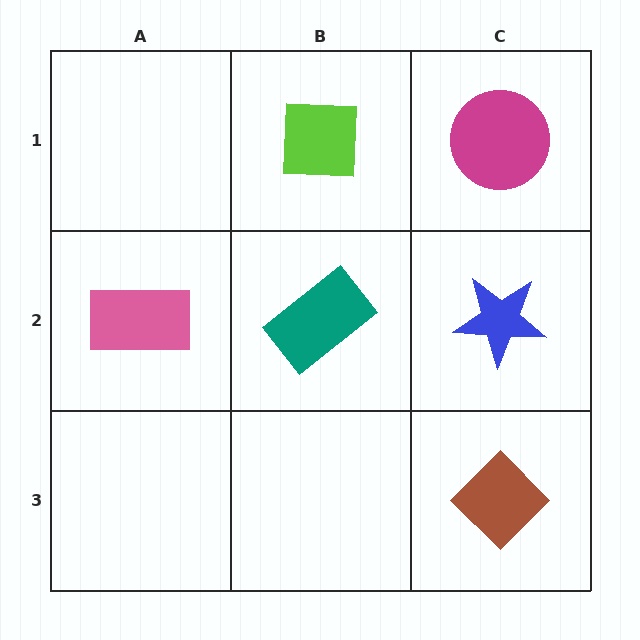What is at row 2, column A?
A pink rectangle.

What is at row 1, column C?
A magenta circle.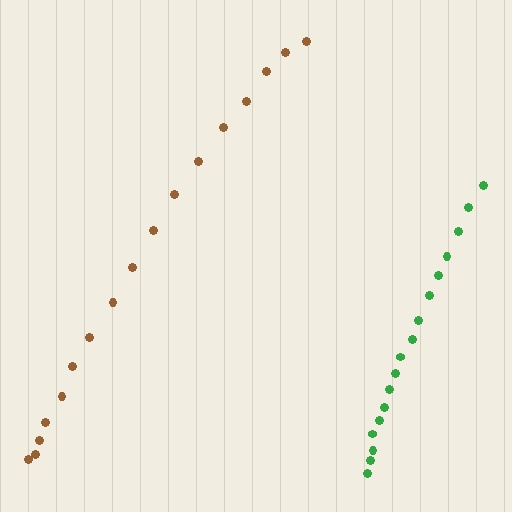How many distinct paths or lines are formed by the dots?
There are 2 distinct paths.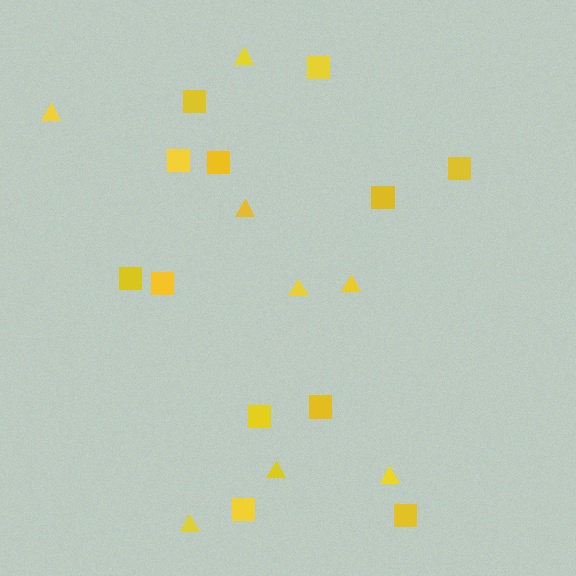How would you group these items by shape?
There are 2 groups: one group of triangles (8) and one group of squares (12).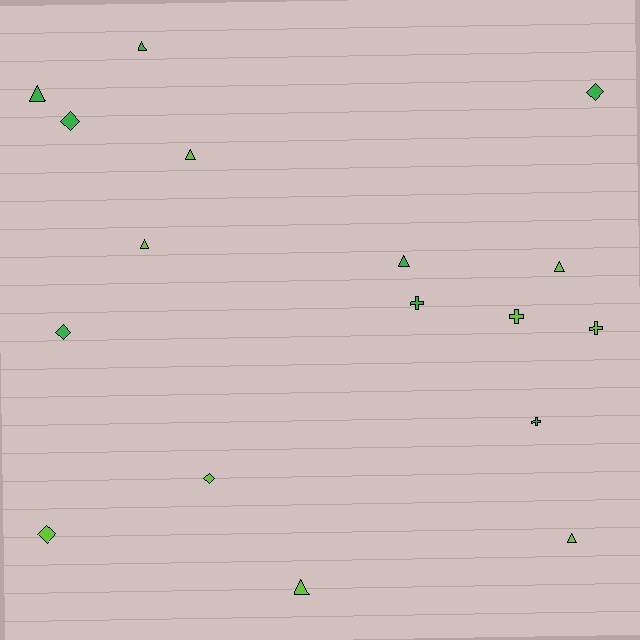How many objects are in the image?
There are 17 objects.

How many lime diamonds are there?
There are 2 lime diamonds.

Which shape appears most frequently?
Triangle, with 8 objects.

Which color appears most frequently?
Lime, with 9 objects.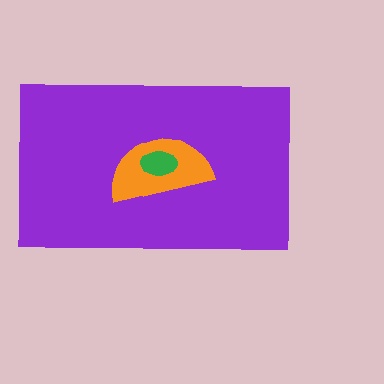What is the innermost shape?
The green ellipse.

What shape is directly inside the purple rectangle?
The orange semicircle.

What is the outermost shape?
The purple rectangle.